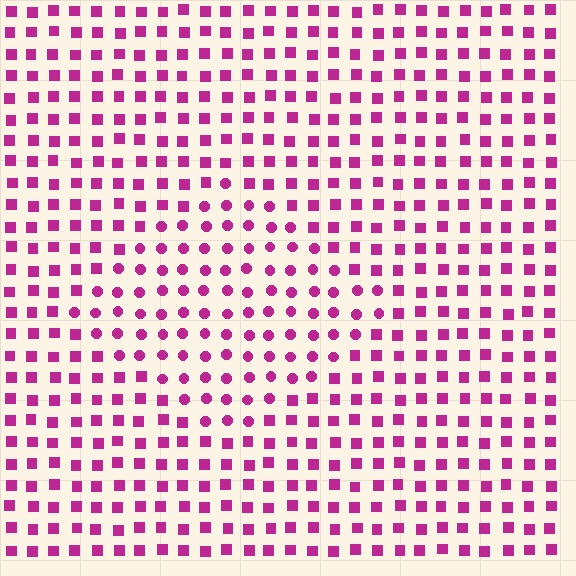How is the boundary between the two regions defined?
The boundary is defined by a change in element shape: circles inside vs. squares outside. All elements share the same color and spacing.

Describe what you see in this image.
The image is filled with small magenta elements arranged in a uniform grid. A diamond-shaped region contains circles, while the surrounding area contains squares. The boundary is defined purely by the change in element shape.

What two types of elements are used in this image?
The image uses circles inside the diamond region and squares outside it.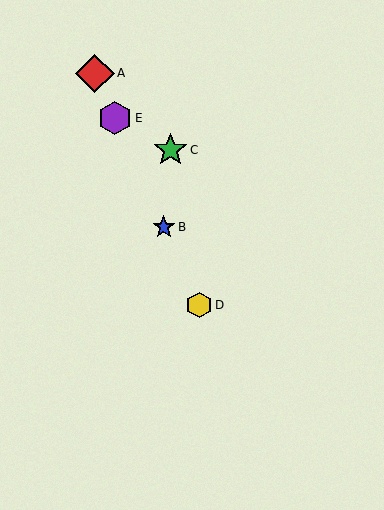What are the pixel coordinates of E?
Object E is at (115, 118).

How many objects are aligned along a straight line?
4 objects (A, B, D, E) are aligned along a straight line.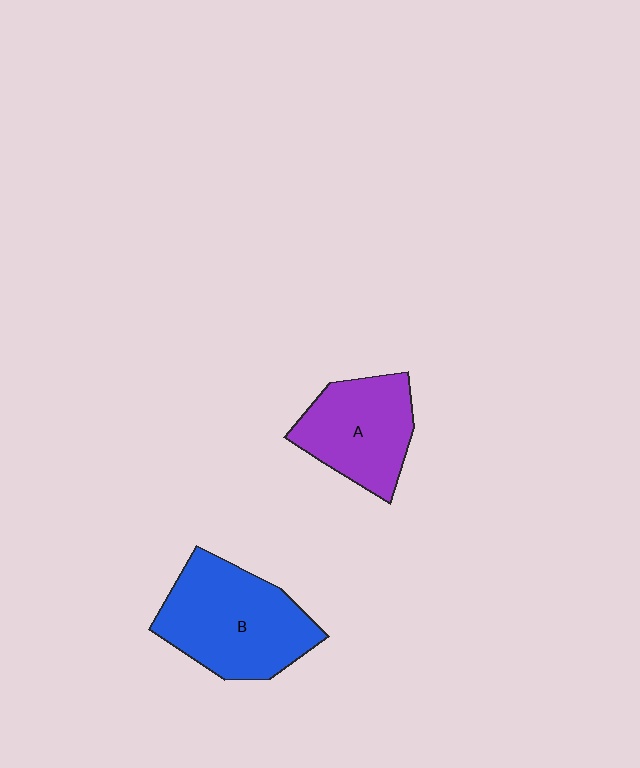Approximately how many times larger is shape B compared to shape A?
Approximately 1.3 times.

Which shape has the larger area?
Shape B (blue).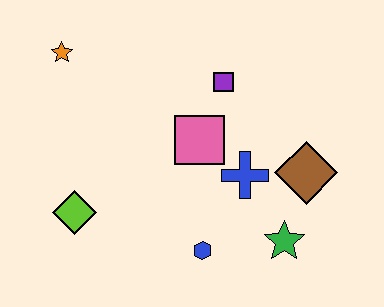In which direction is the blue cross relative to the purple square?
The blue cross is below the purple square.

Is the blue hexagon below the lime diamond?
Yes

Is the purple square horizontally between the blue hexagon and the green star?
Yes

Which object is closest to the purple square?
The pink square is closest to the purple square.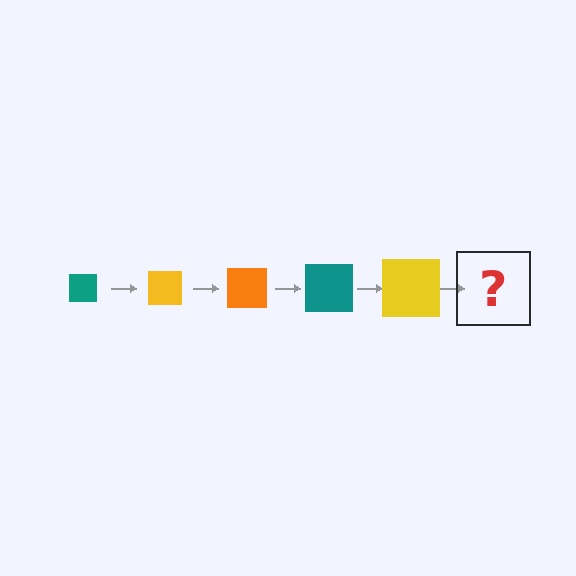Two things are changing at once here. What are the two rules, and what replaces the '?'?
The two rules are that the square grows larger each step and the color cycles through teal, yellow, and orange. The '?' should be an orange square, larger than the previous one.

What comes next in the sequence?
The next element should be an orange square, larger than the previous one.